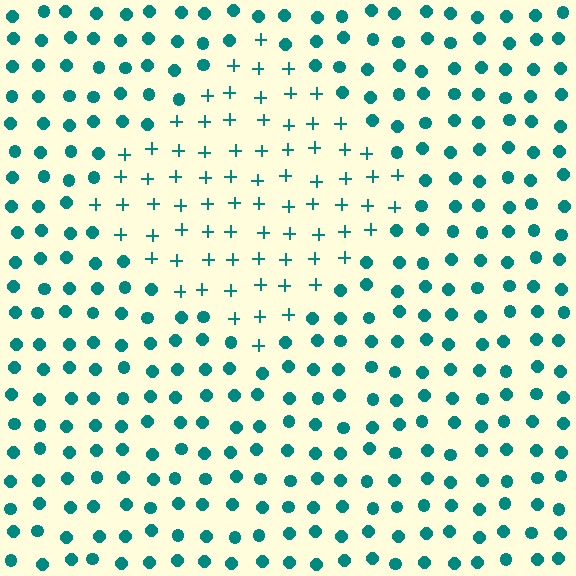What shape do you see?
I see a diamond.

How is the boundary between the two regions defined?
The boundary is defined by a change in element shape: plus signs inside vs. circles outside. All elements share the same color and spacing.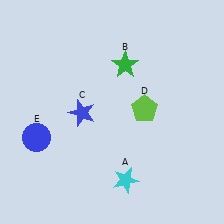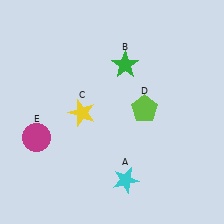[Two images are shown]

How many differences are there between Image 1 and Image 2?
There are 2 differences between the two images.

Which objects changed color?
C changed from blue to yellow. E changed from blue to magenta.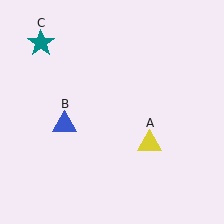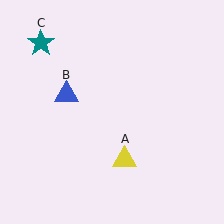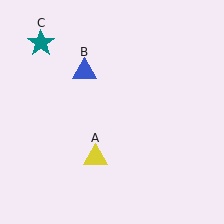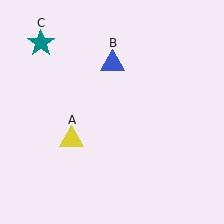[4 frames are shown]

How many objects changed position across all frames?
2 objects changed position: yellow triangle (object A), blue triangle (object B).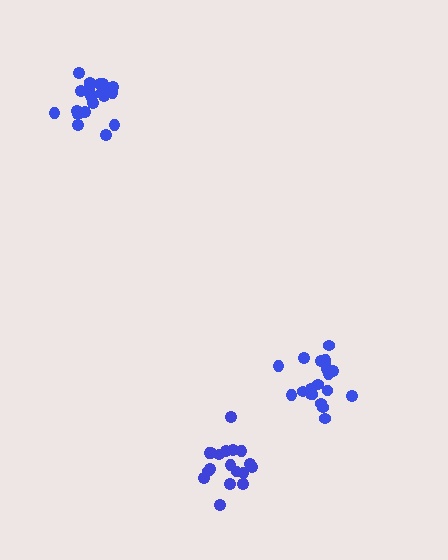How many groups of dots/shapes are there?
There are 3 groups.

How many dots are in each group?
Group 1: 18 dots, Group 2: 21 dots, Group 3: 21 dots (60 total).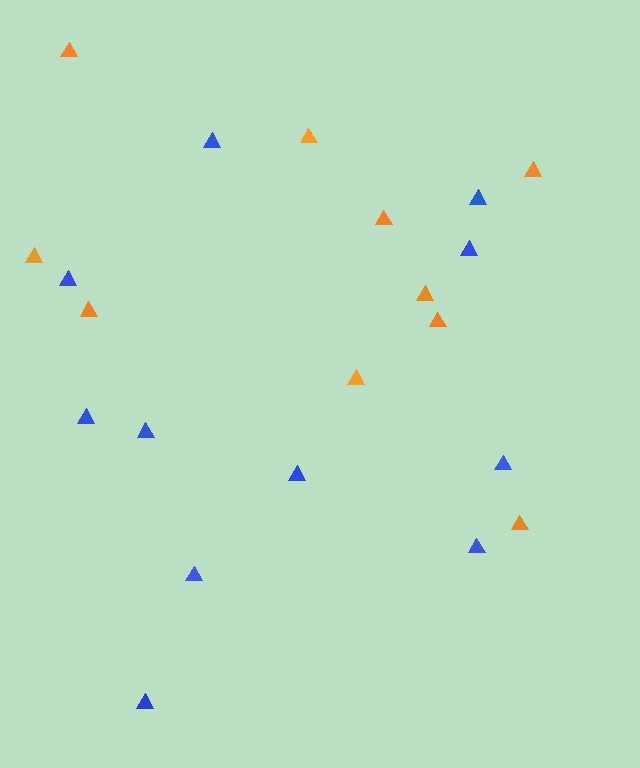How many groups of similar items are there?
There are 2 groups: one group of orange triangles (10) and one group of blue triangles (11).